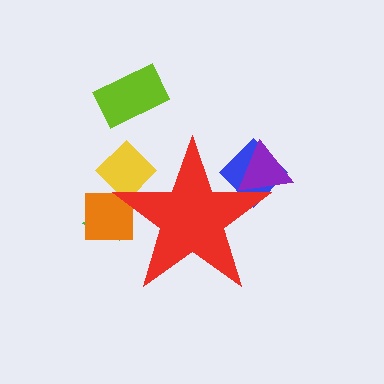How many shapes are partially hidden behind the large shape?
5 shapes are partially hidden.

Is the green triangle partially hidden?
Yes, the green triangle is partially hidden behind the red star.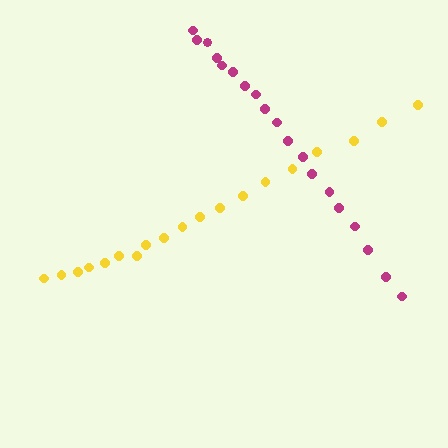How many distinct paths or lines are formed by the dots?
There are 2 distinct paths.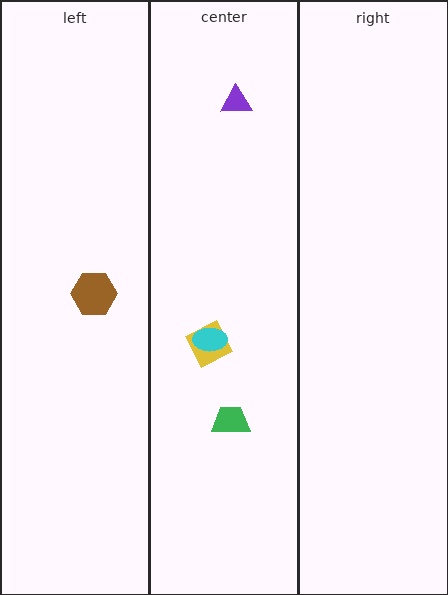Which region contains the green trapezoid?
The center region.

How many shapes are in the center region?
4.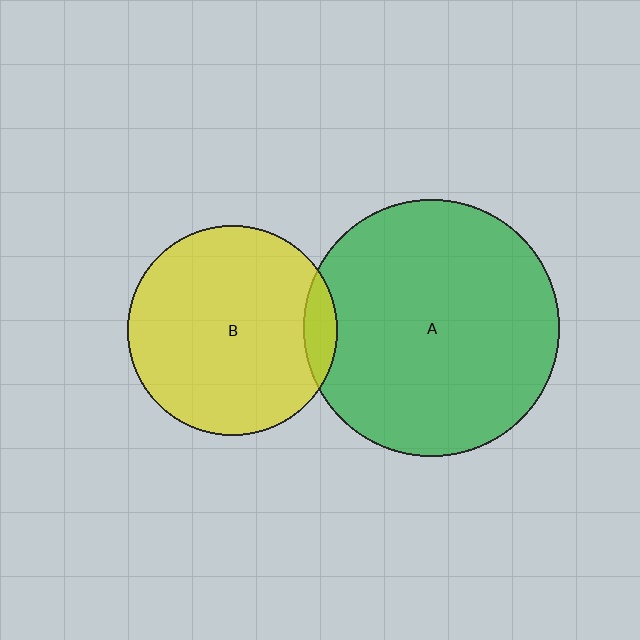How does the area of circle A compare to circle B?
Approximately 1.5 times.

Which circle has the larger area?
Circle A (green).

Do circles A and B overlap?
Yes.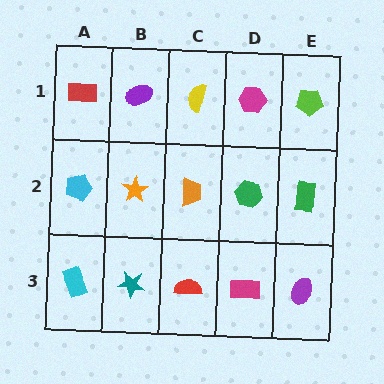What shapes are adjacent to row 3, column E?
A green rectangle (row 2, column E), a magenta rectangle (row 3, column D).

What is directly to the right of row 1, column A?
A purple ellipse.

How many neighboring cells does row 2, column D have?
4.